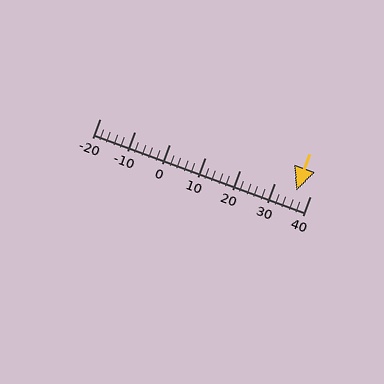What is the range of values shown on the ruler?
The ruler shows values from -20 to 40.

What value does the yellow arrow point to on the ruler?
The yellow arrow points to approximately 36.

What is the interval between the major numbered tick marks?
The major tick marks are spaced 10 units apart.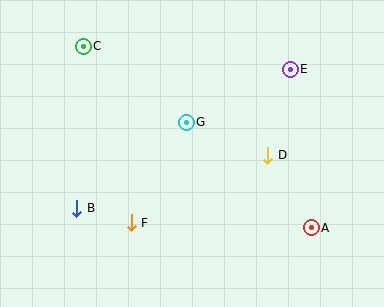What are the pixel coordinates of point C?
Point C is at (83, 46).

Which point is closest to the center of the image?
Point G at (186, 122) is closest to the center.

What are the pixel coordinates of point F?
Point F is at (131, 223).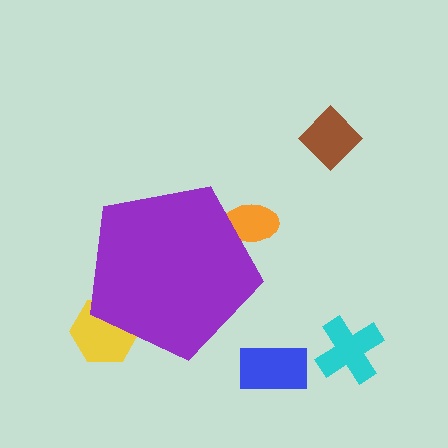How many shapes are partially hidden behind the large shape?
2 shapes are partially hidden.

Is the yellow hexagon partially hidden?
Yes, the yellow hexagon is partially hidden behind the purple pentagon.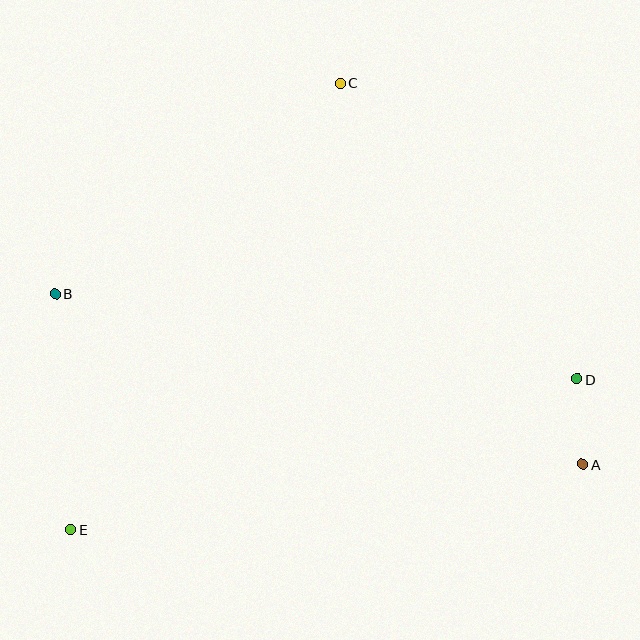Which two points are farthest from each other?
Points A and B are farthest from each other.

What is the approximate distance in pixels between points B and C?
The distance between B and C is approximately 354 pixels.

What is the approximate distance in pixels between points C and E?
The distance between C and E is approximately 521 pixels.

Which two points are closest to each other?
Points A and D are closest to each other.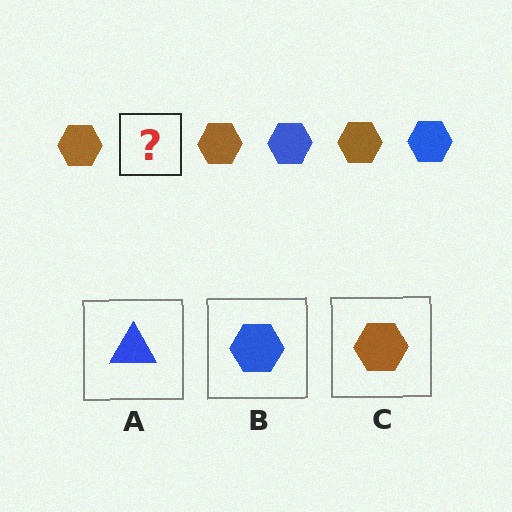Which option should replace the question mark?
Option B.